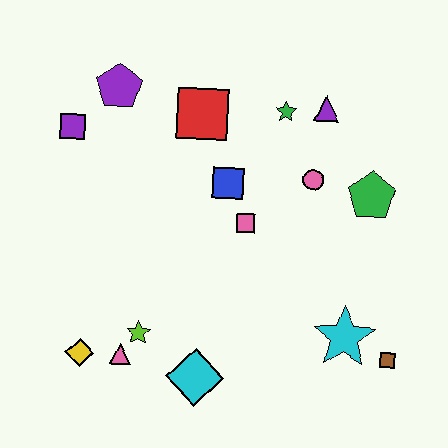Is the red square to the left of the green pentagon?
Yes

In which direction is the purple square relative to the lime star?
The purple square is above the lime star.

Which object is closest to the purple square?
The purple pentagon is closest to the purple square.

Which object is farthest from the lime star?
The purple triangle is farthest from the lime star.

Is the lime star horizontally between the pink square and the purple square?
Yes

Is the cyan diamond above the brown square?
No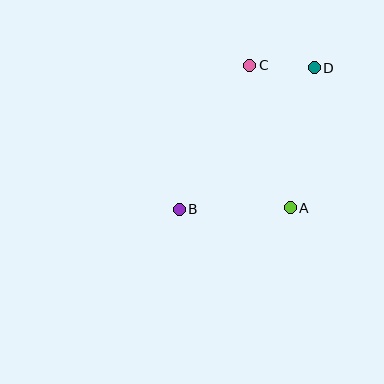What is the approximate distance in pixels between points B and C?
The distance between B and C is approximately 161 pixels.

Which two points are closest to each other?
Points C and D are closest to each other.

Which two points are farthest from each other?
Points B and D are farthest from each other.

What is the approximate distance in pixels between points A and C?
The distance between A and C is approximately 148 pixels.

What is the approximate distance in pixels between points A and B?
The distance between A and B is approximately 111 pixels.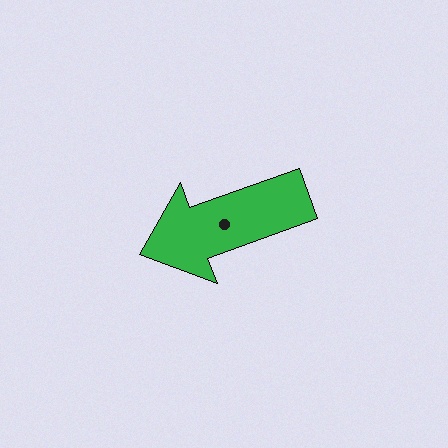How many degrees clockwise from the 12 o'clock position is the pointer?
Approximately 250 degrees.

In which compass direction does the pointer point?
West.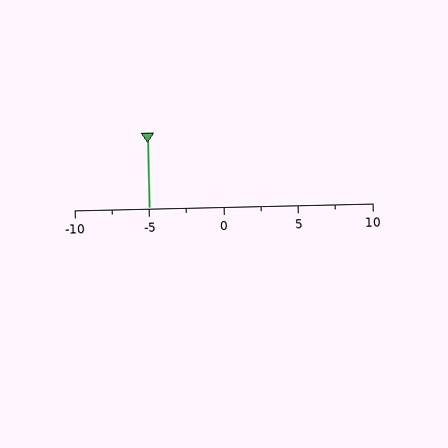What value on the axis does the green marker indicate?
The marker indicates approximately -5.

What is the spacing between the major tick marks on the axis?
The major ticks are spaced 5 apart.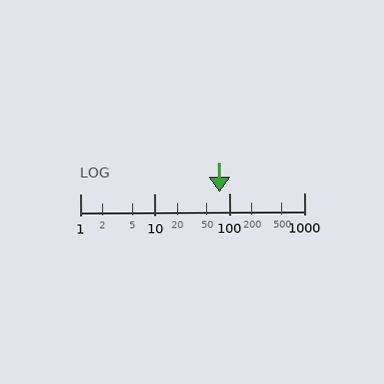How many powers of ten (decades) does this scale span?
The scale spans 3 decades, from 1 to 1000.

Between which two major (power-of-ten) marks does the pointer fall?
The pointer is between 10 and 100.